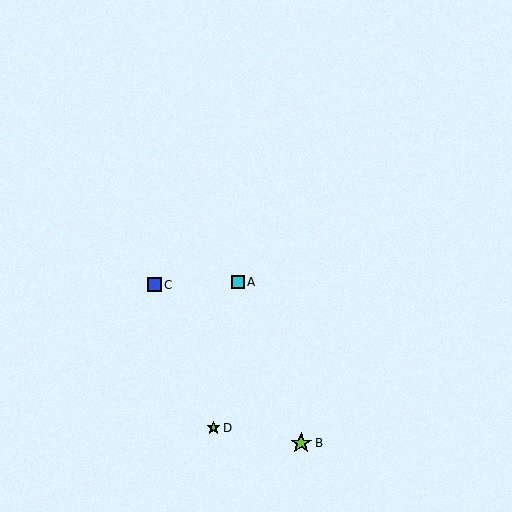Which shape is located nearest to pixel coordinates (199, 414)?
The lime star (labeled D) at (214, 428) is nearest to that location.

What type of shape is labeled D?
Shape D is a lime star.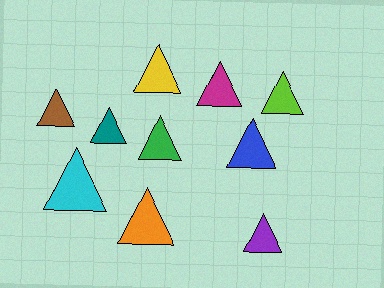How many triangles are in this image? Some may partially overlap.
There are 10 triangles.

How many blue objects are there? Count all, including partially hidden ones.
There is 1 blue object.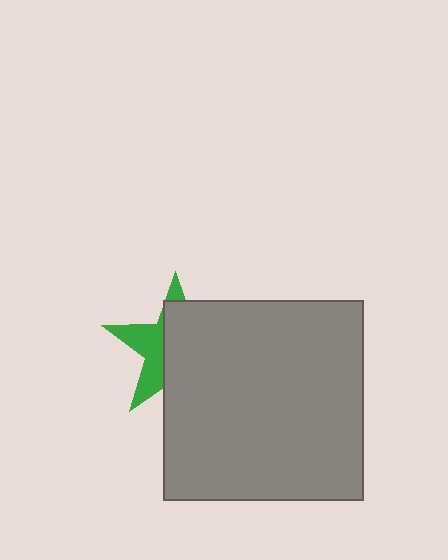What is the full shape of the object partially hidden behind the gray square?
The partially hidden object is a green star.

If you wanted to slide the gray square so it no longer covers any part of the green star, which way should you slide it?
Slide it right — that is the most direct way to separate the two shapes.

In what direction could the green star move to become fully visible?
The green star could move left. That would shift it out from behind the gray square entirely.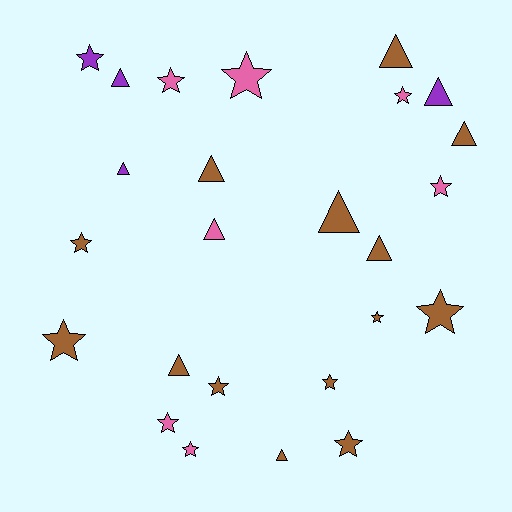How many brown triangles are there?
There are 7 brown triangles.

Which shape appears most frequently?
Star, with 14 objects.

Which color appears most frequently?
Brown, with 14 objects.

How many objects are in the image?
There are 25 objects.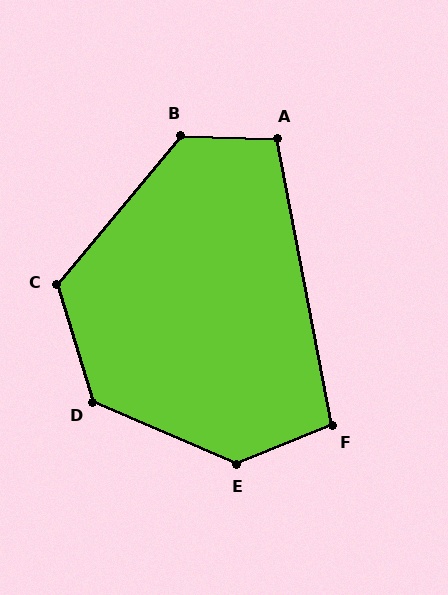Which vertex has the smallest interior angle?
F, at approximately 101 degrees.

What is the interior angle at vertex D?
Approximately 131 degrees (obtuse).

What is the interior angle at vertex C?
Approximately 123 degrees (obtuse).